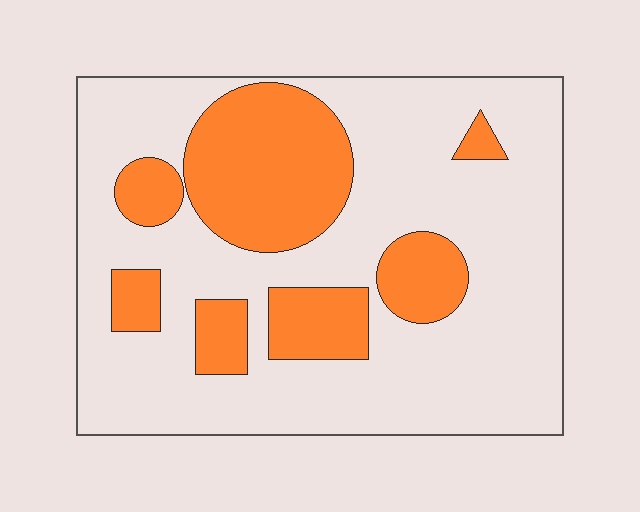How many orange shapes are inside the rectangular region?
7.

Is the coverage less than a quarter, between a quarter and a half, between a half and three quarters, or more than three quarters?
Between a quarter and a half.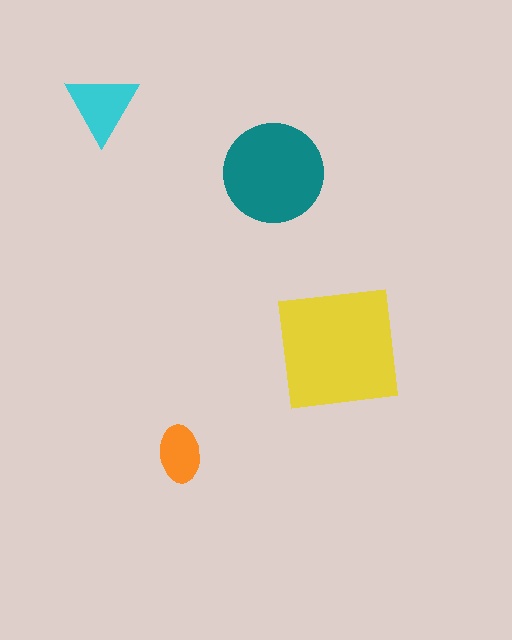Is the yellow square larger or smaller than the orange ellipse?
Larger.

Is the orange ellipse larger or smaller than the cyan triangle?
Smaller.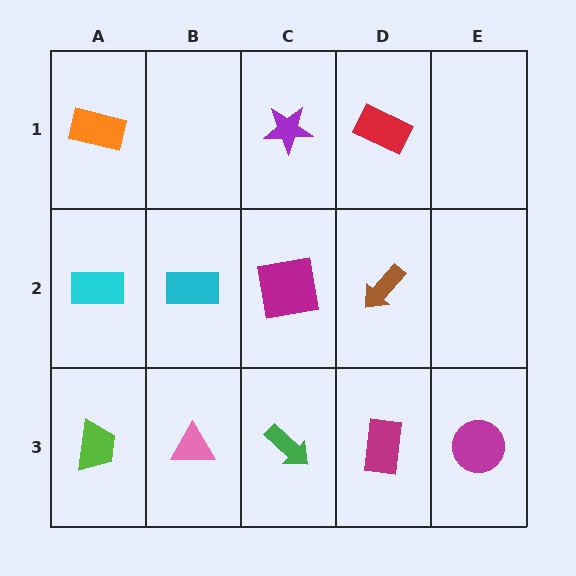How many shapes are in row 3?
5 shapes.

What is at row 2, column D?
A brown arrow.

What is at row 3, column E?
A magenta circle.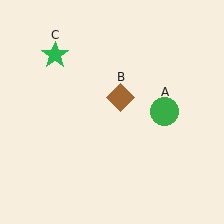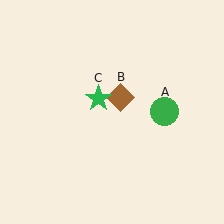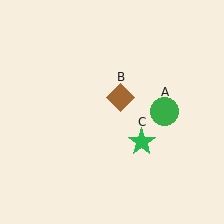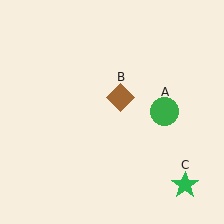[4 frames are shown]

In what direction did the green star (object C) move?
The green star (object C) moved down and to the right.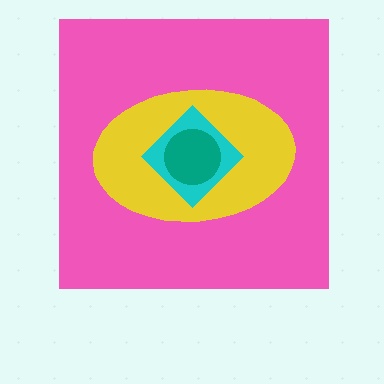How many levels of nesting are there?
4.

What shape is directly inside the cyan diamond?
The teal circle.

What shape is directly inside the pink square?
The yellow ellipse.